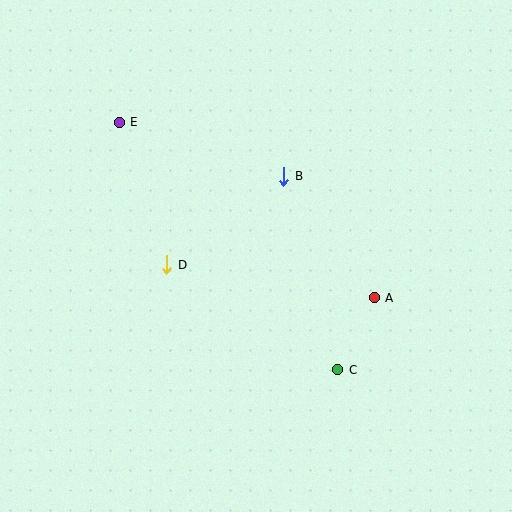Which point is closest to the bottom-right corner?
Point C is closest to the bottom-right corner.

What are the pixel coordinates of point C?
Point C is at (338, 370).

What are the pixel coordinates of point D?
Point D is at (167, 265).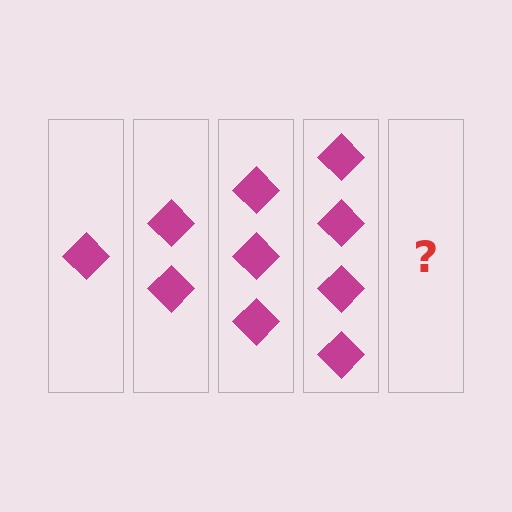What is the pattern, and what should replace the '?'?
The pattern is that each step adds one more diamond. The '?' should be 5 diamonds.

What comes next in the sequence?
The next element should be 5 diamonds.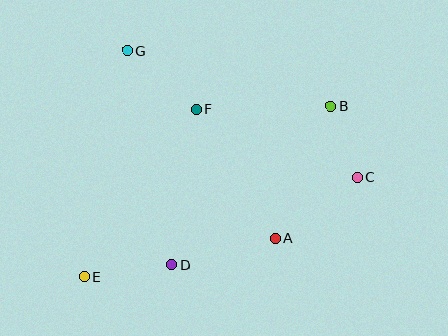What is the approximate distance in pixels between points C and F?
The distance between C and F is approximately 175 pixels.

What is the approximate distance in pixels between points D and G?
The distance between D and G is approximately 219 pixels.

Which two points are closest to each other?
Points B and C are closest to each other.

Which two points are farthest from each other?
Points B and E are farthest from each other.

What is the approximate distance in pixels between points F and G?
The distance between F and G is approximately 91 pixels.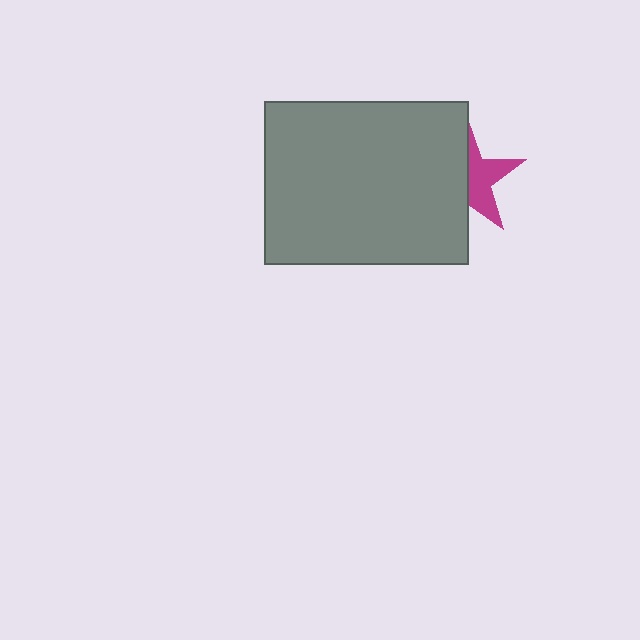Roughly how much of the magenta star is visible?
A small part of it is visible (roughly 45%).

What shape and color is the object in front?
The object in front is a gray rectangle.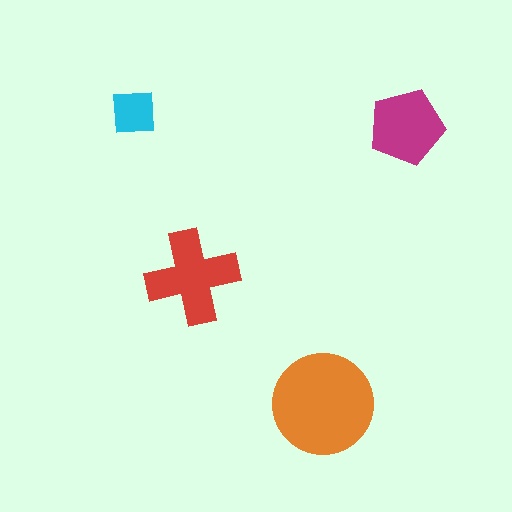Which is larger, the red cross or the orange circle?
The orange circle.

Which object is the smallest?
The cyan square.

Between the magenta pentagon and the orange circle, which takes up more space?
The orange circle.